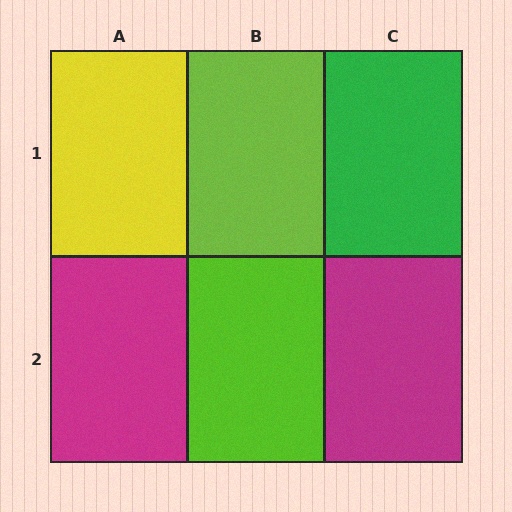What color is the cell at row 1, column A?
Yellow.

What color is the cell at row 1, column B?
Lime.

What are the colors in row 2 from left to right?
Magenta, lime, magenta.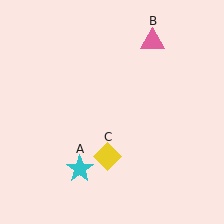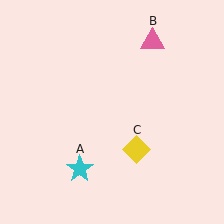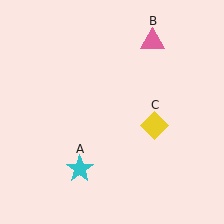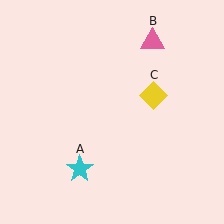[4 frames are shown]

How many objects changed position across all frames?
1 object changed position: yellow diamond (object C).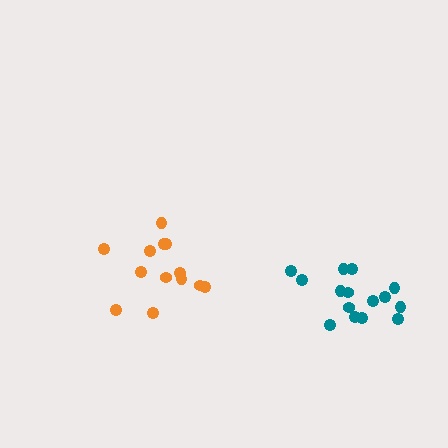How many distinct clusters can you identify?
There are 2 distinct clusters.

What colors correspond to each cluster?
The clusters are colored: teal, orange.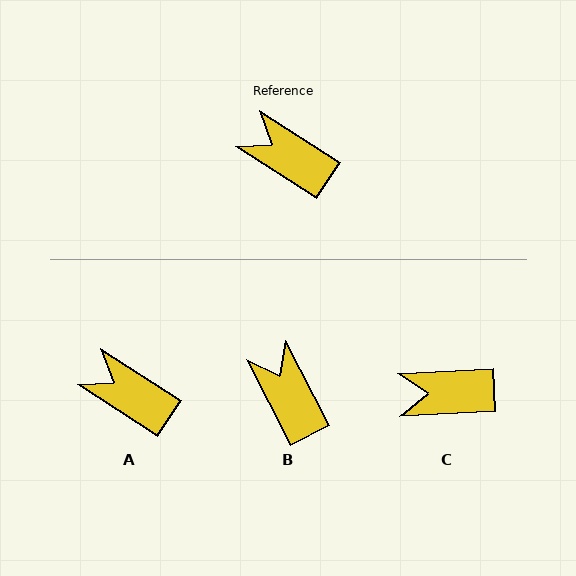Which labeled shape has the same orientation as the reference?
A.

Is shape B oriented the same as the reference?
No, it is off by about 30 degrees.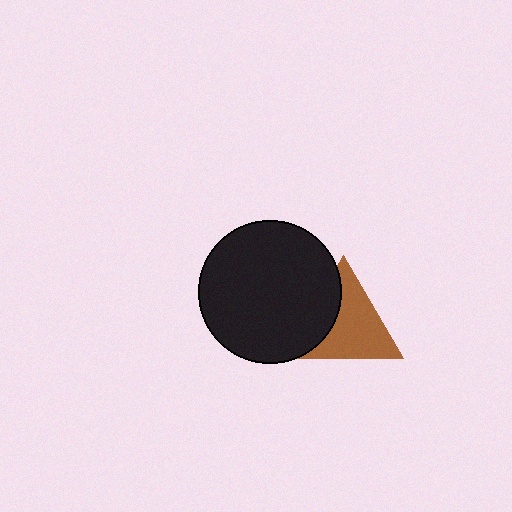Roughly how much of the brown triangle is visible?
Most of it is visible (roughly 67%).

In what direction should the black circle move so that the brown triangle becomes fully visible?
The black circle should move left. That is the shortest direction to clear the overlap and leave the brown triangle fully visible.